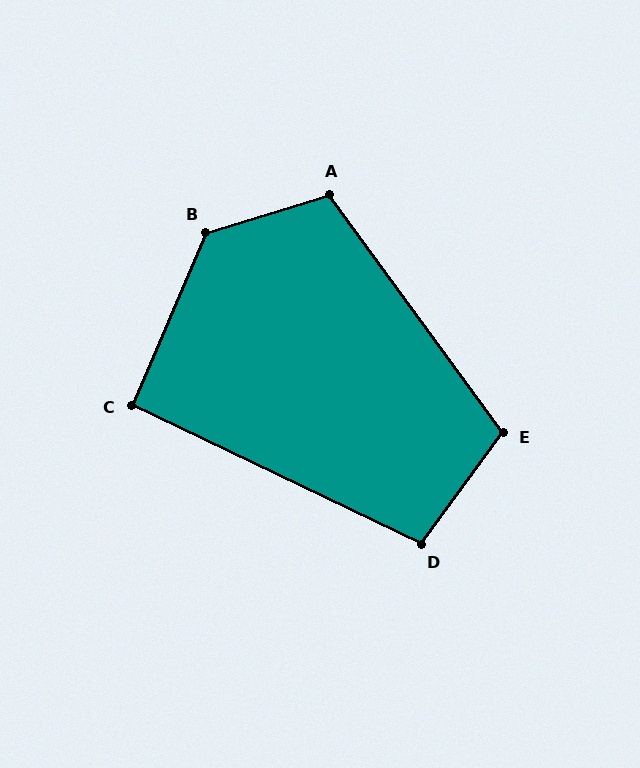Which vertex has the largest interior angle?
B, at approximately 130 degrees.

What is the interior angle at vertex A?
Approximately 109 degrees (obtuse).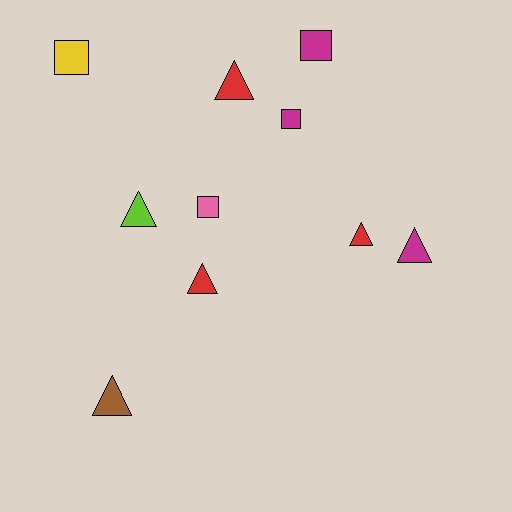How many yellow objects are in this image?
There is 1 yellow object.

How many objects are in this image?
There are 10 objects.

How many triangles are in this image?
There are 6 triangles.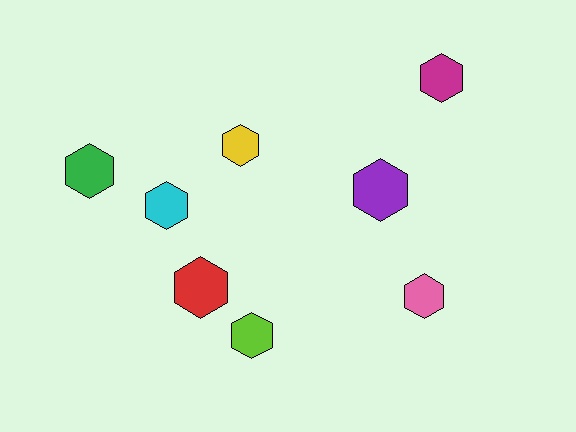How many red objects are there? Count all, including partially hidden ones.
There is 1 red object.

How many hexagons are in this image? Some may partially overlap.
There are 8 hexagons.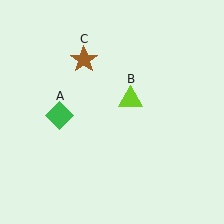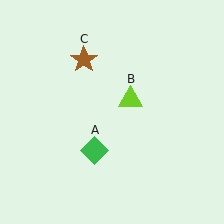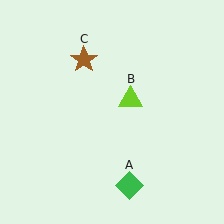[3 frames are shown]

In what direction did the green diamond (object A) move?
The green diamond (object A) moved down and to the right.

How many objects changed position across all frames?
1 object changed position: green diamond (object A).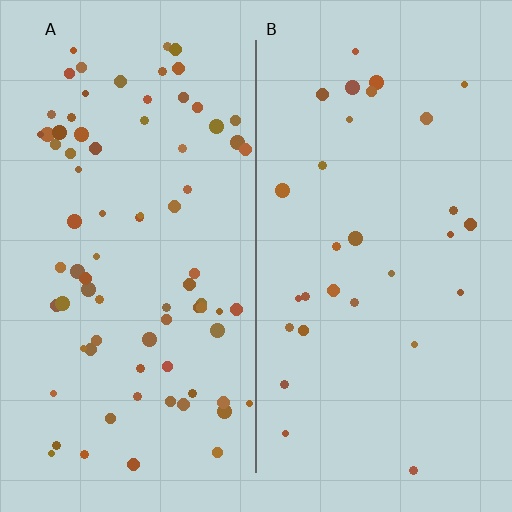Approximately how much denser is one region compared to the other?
Approximately 2.7× — region A over region B.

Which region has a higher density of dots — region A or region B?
A (the left).